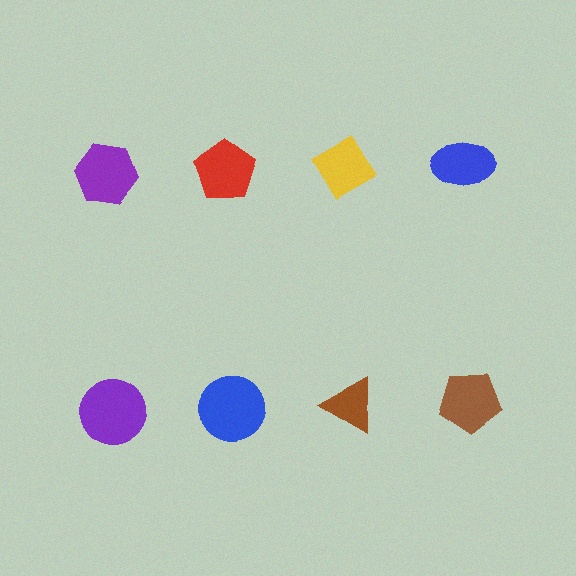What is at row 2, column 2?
A blue circle.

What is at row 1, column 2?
A red pentagon.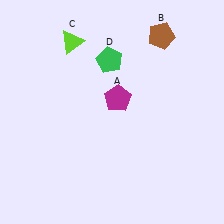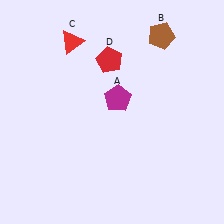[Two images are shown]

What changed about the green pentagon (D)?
In Image 1, D is green. In Image 2, it changed to red.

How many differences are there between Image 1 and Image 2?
There are 2 differences between the two images.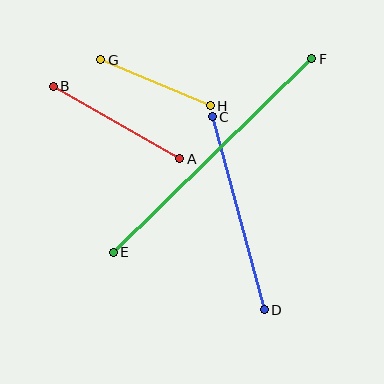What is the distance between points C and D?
The distance is approximately 200 pixels.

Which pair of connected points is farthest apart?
Points E and F are farthest apart.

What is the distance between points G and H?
The distance is approximately 119 pixels.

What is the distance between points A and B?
The distance is approximately 146 pixels.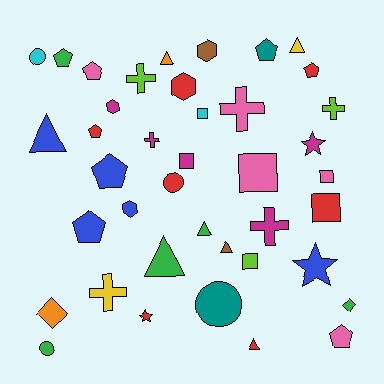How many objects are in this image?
There are 40 objects.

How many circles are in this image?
There are 4 circles.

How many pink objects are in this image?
There are 5 pink objects.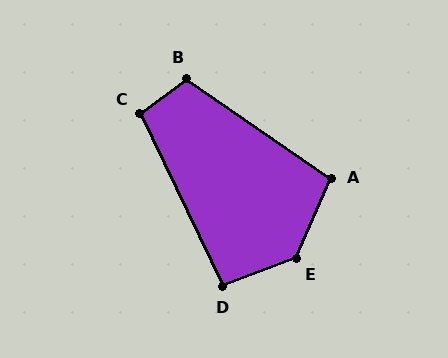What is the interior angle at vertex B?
Approximately 109 degrees (obtuse).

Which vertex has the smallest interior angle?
D, at approximately 95 degrees.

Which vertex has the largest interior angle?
E, at approximately 134 degrees.